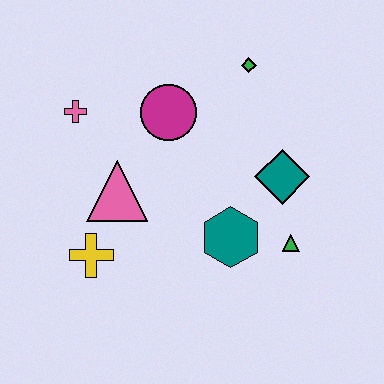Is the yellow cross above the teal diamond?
No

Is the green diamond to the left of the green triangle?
Yes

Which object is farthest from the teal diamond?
The pink cross is farthest from the teal diamond.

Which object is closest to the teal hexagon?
The green triangle is closest to the teal hexagon.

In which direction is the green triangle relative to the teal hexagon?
The green triangle is to the right of the teal hexagon.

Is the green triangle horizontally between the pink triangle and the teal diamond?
No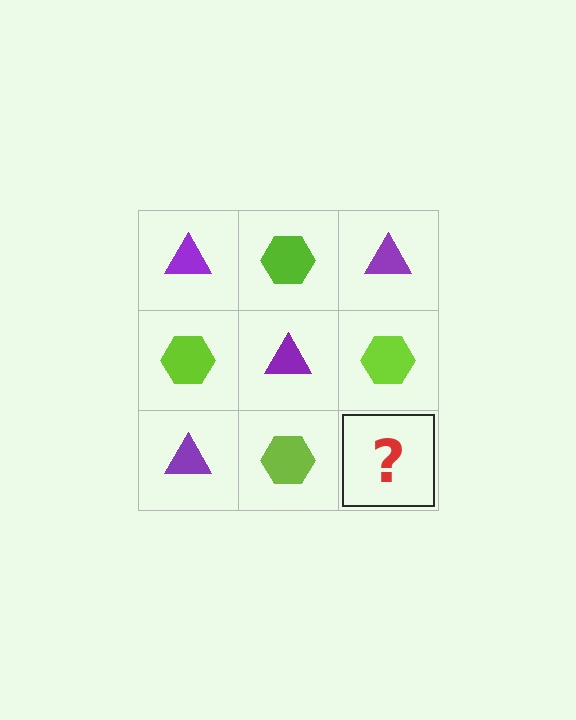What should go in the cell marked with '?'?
The missing cell should contain a purple triangle.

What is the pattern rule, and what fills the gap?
The rule is that it alternates purple triangle and lime hexagon in a checkerboard pattern. The gap should be filled with a purple triangle.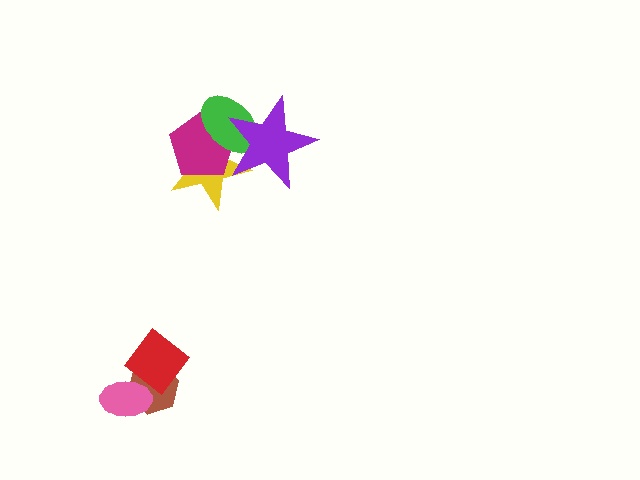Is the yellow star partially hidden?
Yes, it is partially covered by another shape.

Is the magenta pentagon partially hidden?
Yes, it is partially covered by another shape.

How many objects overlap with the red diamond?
2 objects overlap with the red diamond.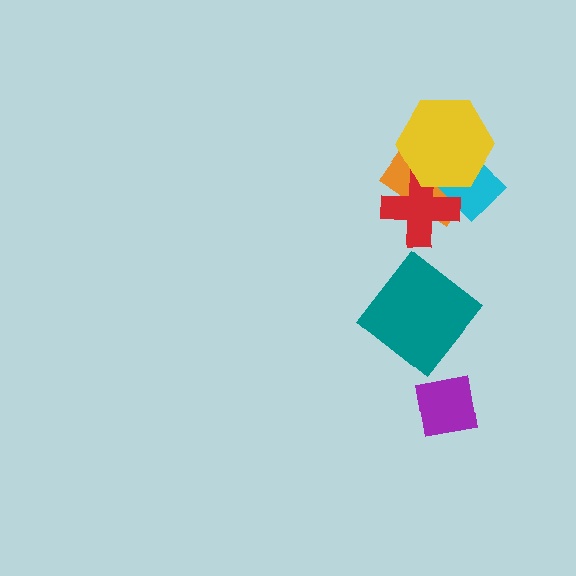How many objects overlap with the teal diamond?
0 objects overlap with the teal diamond.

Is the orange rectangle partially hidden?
Yes, it is partially covered by another shape.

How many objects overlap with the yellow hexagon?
3 objects overlap with the yellow hexagon.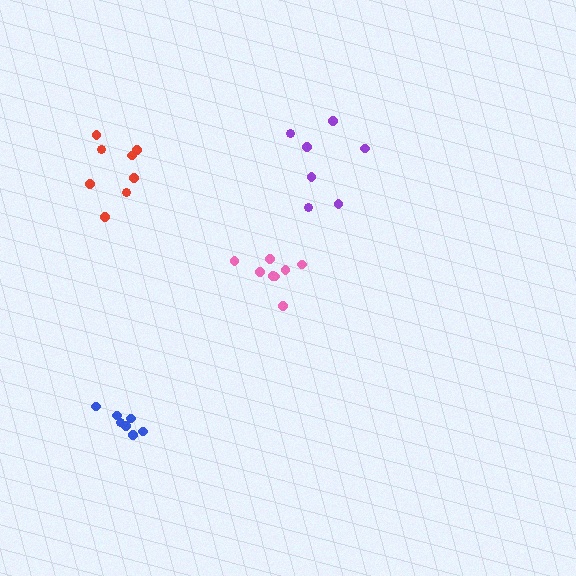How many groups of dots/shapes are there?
There are 4 groups.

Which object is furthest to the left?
The red cluster is leftmost.